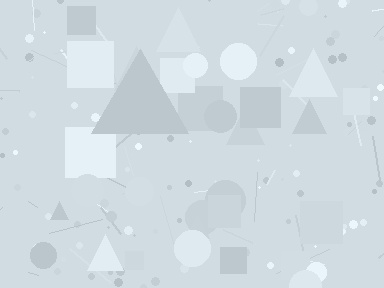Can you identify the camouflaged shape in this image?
The camouflaged shape is a triangle.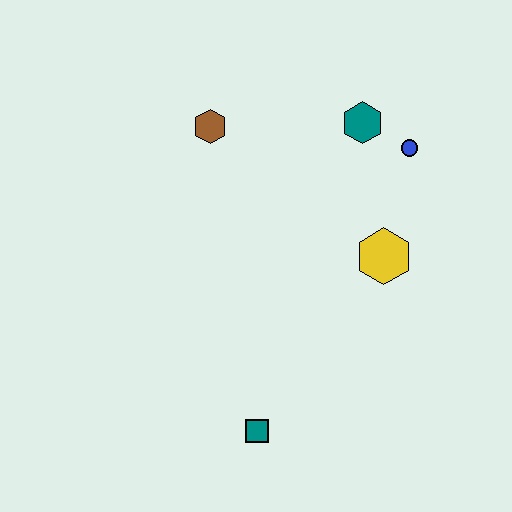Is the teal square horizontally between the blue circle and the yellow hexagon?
No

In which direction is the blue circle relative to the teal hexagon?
The blue circle is to the right of the teal hexagon.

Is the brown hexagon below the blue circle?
No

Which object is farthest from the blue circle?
The teal square is farthest from the blue circle.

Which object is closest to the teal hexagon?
The blue circle is closest to the teal hexagon.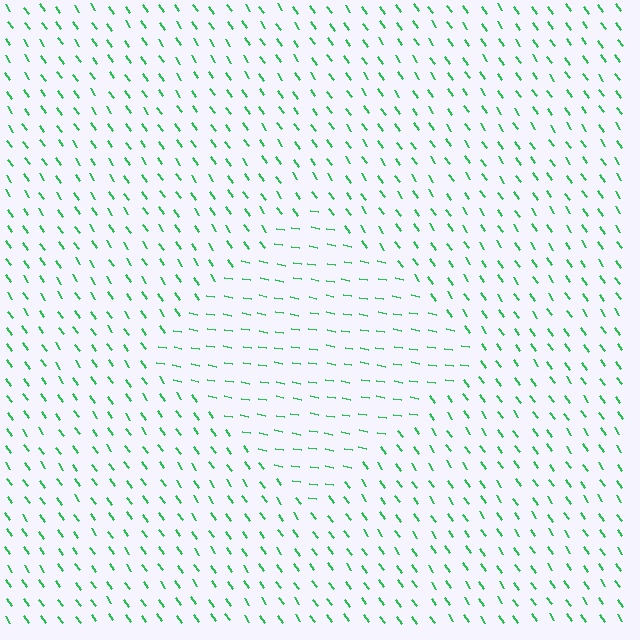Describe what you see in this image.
The image is filled with small green line segments. A diamond region in the image has lines oriented differently from the surrounding lines, creating a visible texture boundary.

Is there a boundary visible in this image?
Yes, there is a texture boundary formed by a change in line orientation.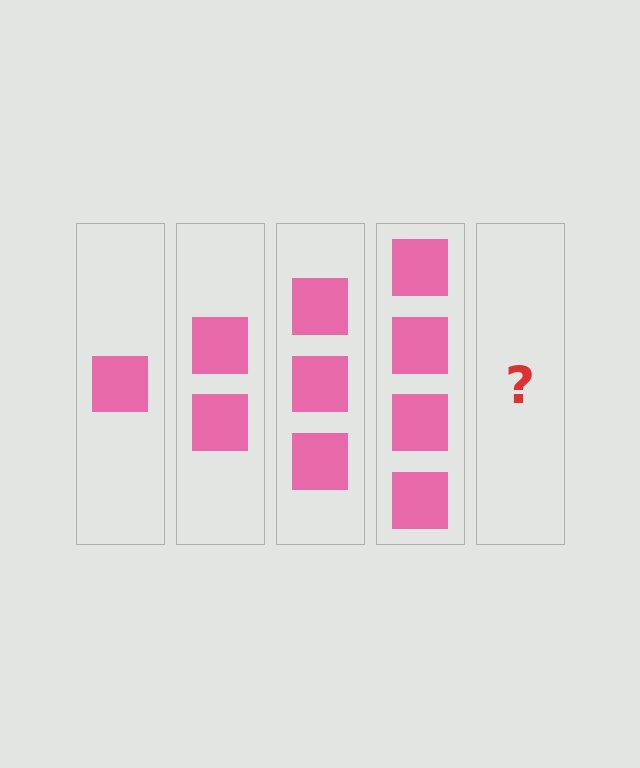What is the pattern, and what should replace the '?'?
The pattern is that each step adds one more square. The '?' should be 5 squares.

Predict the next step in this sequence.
The next step is 5 squares.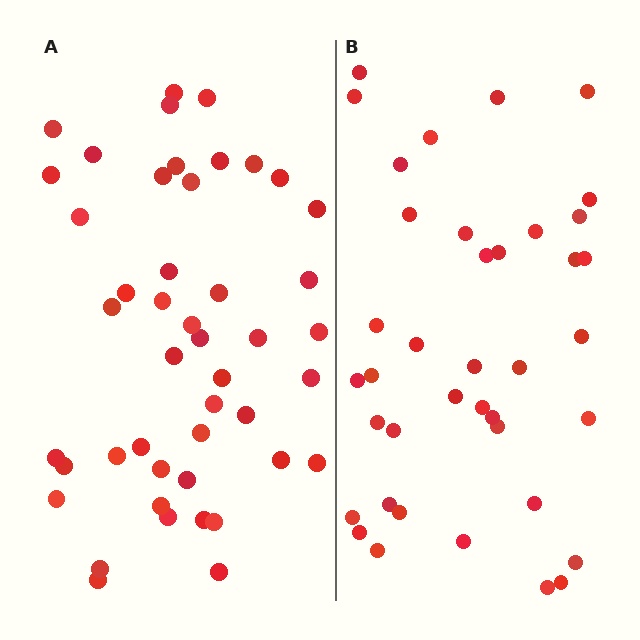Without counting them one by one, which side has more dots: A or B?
Region A (the left region) has more dots.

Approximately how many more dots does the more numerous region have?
Region A has roughly 8 or so more dots than region B.